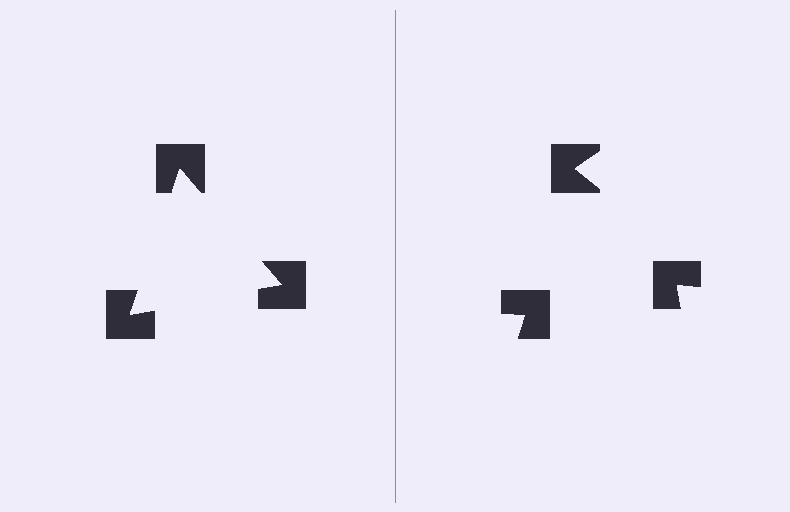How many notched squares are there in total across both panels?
6 — 3 on each side.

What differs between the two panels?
The notched squares are positioned identically on both sides; only the wedge orientations differ. On the left they align to a triangle; on the right they are misaligned.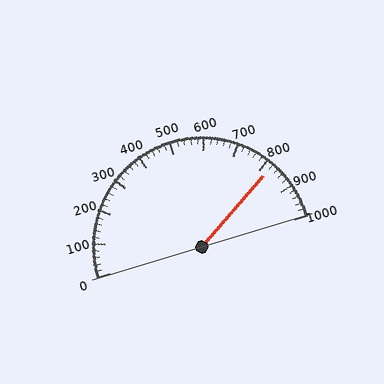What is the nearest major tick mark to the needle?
The nearest major tick mark is 800.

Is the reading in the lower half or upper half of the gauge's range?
The reading is in the upper half of the range (0 to 1000).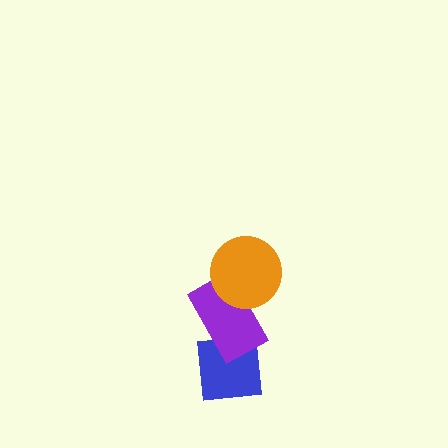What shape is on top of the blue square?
The purple rectangle is on top of the blue square.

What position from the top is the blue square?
The blue square is 3rd from the top.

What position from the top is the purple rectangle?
The purple rectangle is 2nd from the top.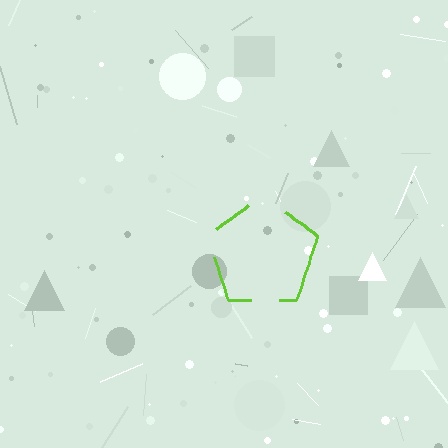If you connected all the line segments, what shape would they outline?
They would outline a pentagon.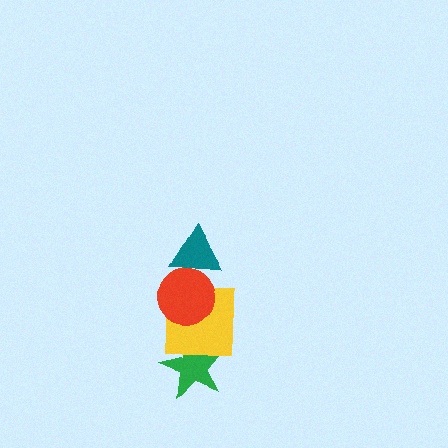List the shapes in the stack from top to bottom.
From top to bottom: the teal triangle, the red circle, the yellow square, the green star.